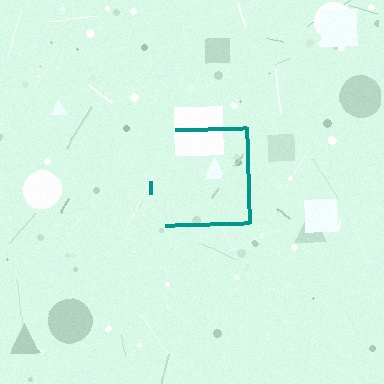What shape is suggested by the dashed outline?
The dashed outline suggests a square.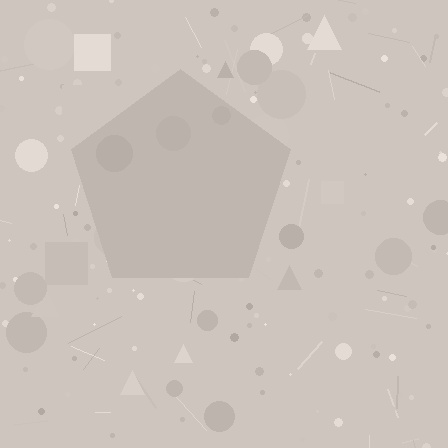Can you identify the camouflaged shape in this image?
The camouflaged shape is a pentagon.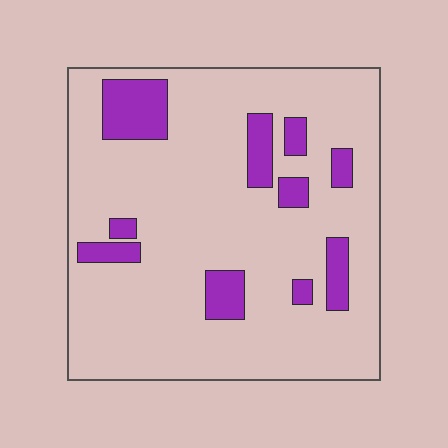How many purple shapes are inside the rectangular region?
10.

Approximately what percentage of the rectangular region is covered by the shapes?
Approximately 15%.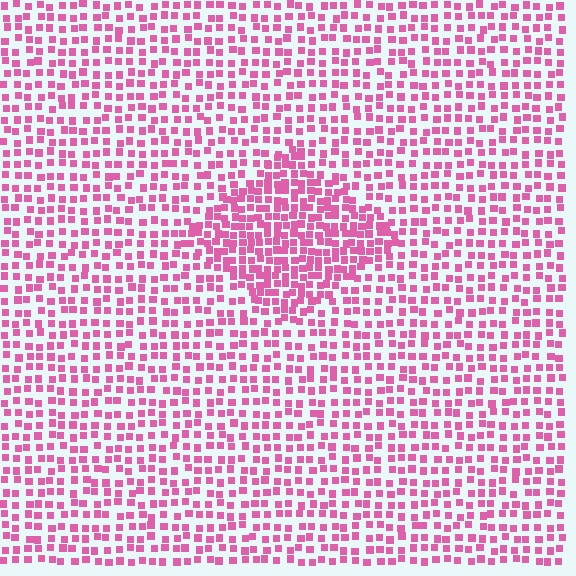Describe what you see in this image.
The image contains small pink elements arranged at two different densities. A diamond-shaped region is visible where the elements are more densely packed than the surrounding area.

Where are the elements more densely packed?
The elements are more densely packed inside the diamond boundary.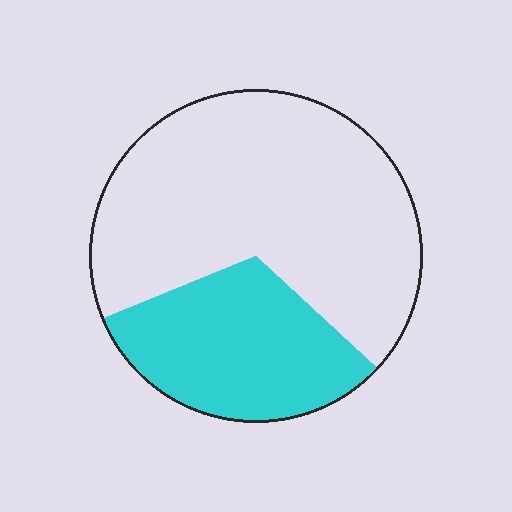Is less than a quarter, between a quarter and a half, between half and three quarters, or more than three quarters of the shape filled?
Between a quarter and a half.